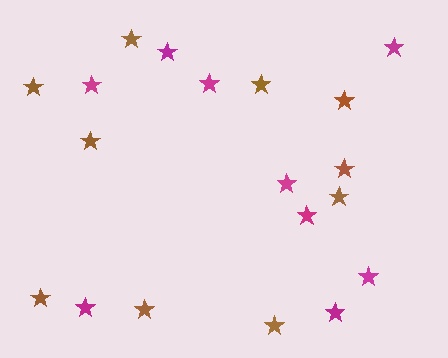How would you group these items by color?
There are 2 groups: one group of magenta stars (9) and one group of brown stars (10).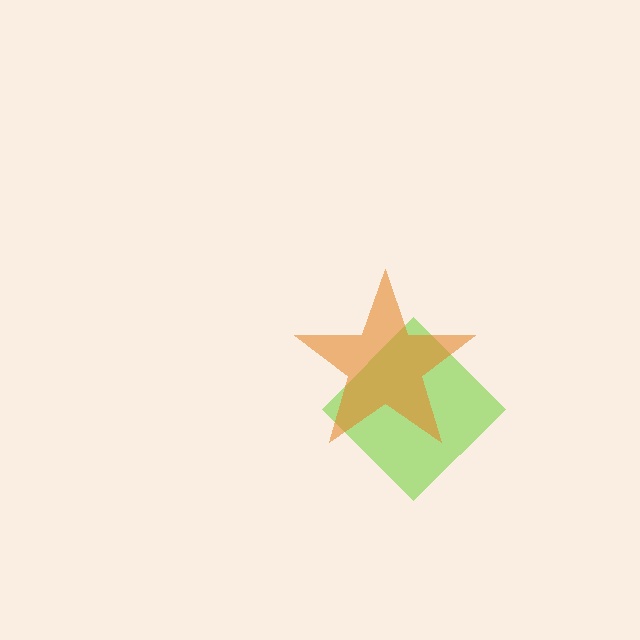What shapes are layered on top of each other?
The layered shapes are: a lime diamond, an orange star.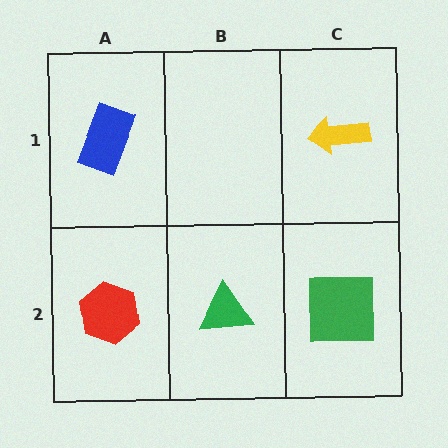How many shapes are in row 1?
2 shapes.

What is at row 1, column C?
A yellow arrow.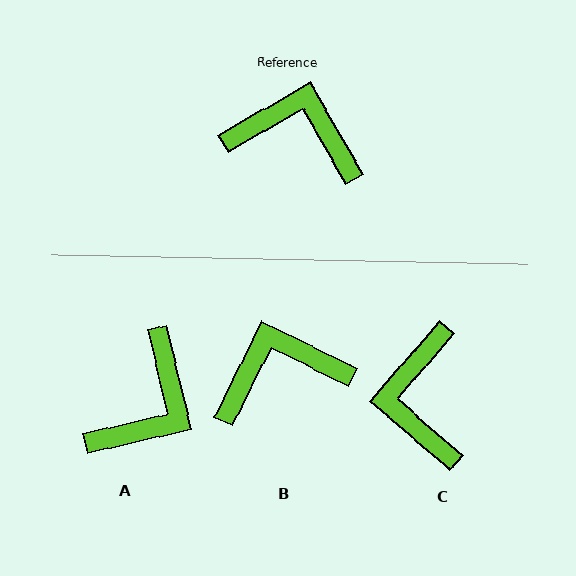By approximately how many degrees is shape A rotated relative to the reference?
Approximately 106 degrees clockwise.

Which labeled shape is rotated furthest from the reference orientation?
C, about 109 degrees away.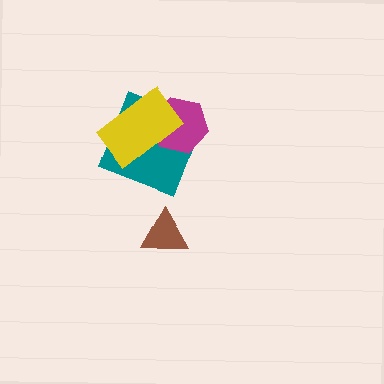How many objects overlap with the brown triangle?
0 objects overlap with the brown triangle.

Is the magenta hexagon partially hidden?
Yes, it is partially covered by another shape.